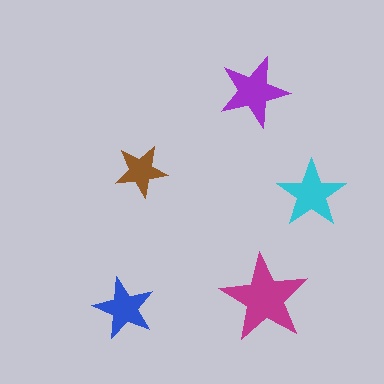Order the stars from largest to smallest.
the magenta one, the purple one, the cyan one, the blue one, the brown one.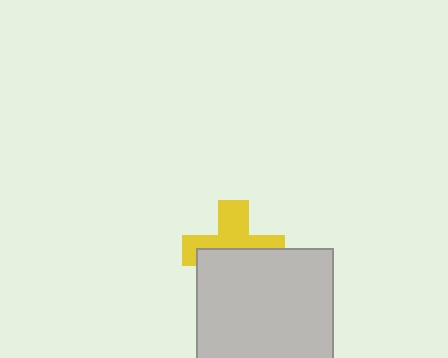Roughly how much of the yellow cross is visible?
About half of it is visible (roughly 49%).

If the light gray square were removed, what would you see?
You would see the complete yellow cross.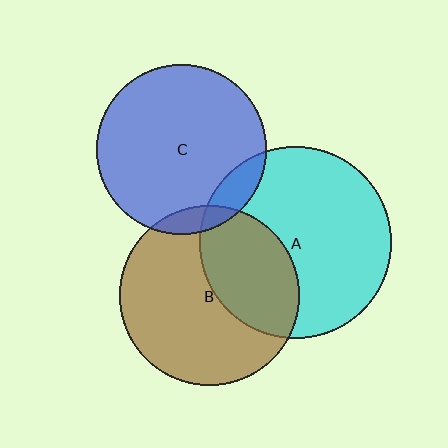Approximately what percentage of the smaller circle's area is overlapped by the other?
Approximately 10%.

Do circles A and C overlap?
Yes.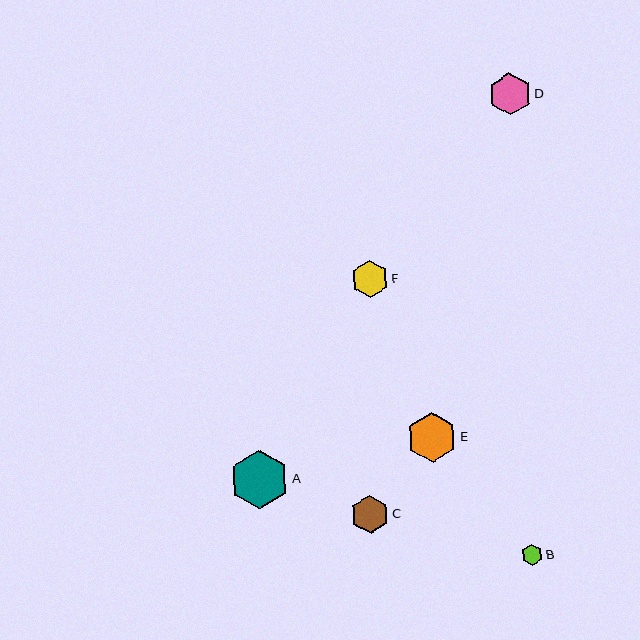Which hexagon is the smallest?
Hexagon B is the smallest with a size of approximately 21 pixels.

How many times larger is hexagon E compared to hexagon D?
Hexagon E is approximately 1.2 times the size of hexagon D.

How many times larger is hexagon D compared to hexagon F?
Hexagon D is approximately 1.2 times the size of hexagon F.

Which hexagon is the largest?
Hexagon A is the largest with a size of approximately 59 pixels.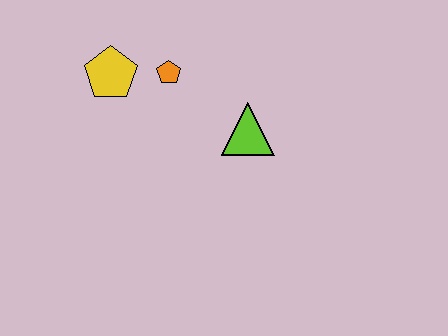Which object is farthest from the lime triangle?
The yellow pentagon is farthest from the lime triangle.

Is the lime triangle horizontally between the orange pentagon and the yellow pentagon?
No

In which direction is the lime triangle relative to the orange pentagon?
The lime triangle is to the right of the orange pentagon.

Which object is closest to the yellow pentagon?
The orange pentagon is closest to the yellow pentagon.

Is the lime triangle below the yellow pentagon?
Yes